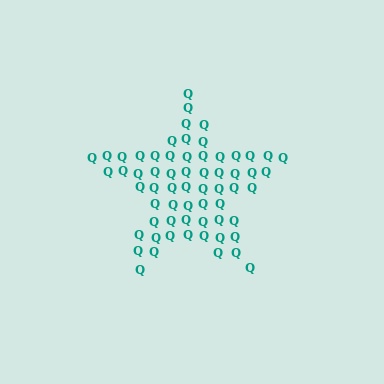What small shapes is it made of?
It is made of small letter Q's.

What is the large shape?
The large shape is a star.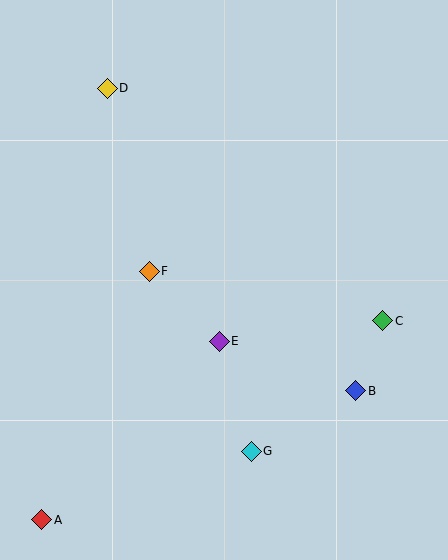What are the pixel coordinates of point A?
Point A is at (42, 520).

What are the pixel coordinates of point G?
Point G is at (251, 451).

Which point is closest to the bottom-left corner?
Point A is closest to the bottom-left corner.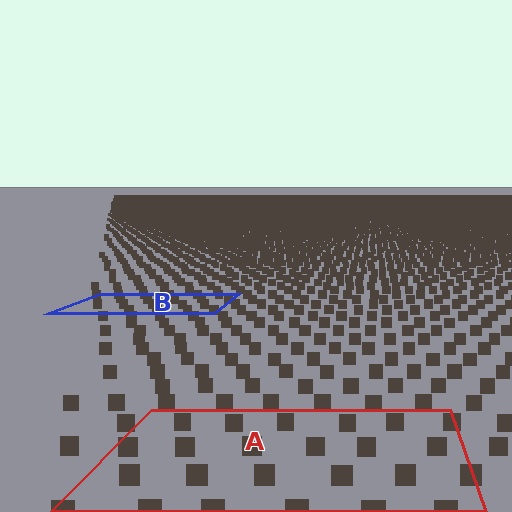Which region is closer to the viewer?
Region A is closer. The texture elements there are larger and more spread out.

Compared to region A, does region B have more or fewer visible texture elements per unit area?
Region B has more texture elements per unit area — they are packed more densely because it is farther away.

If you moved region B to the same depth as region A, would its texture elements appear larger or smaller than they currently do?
They would appear larger. At a closer depth, the same texture elements are projected at a bigger on-screen size.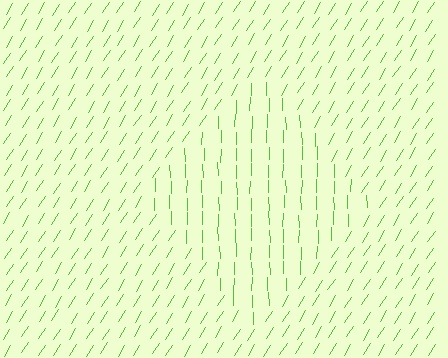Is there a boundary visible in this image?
Yes, there is a texture boundary formed by a change in line orientation.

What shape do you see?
I see a diamond.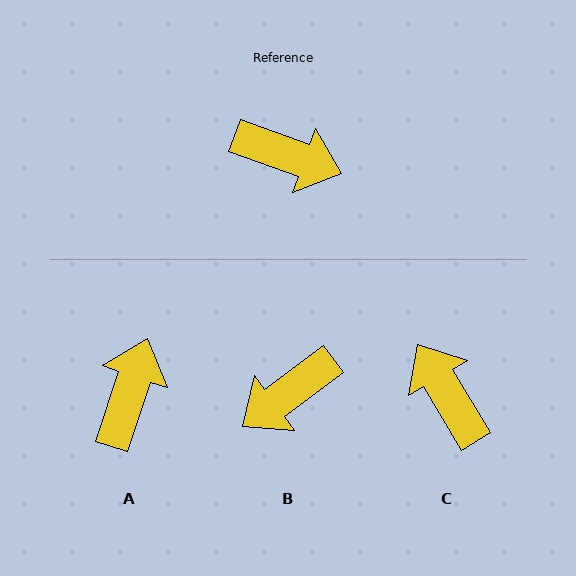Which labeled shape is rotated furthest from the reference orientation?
C, about 140 degrees away.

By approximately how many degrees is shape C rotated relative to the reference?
Approximately 140 degrees counter-clockwise.